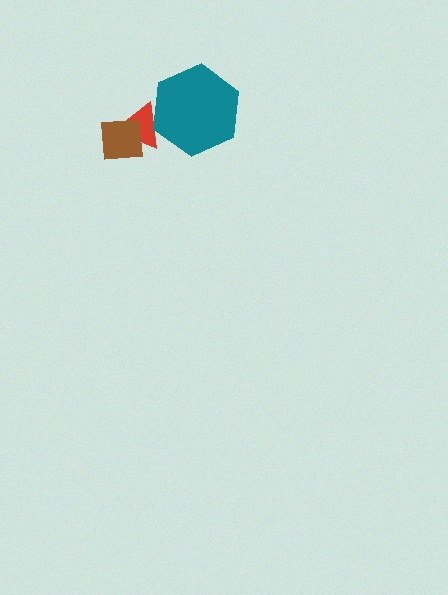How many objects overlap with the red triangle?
2 objects overlap with the red triangle.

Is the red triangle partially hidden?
Yes, it is partially covered by another shape.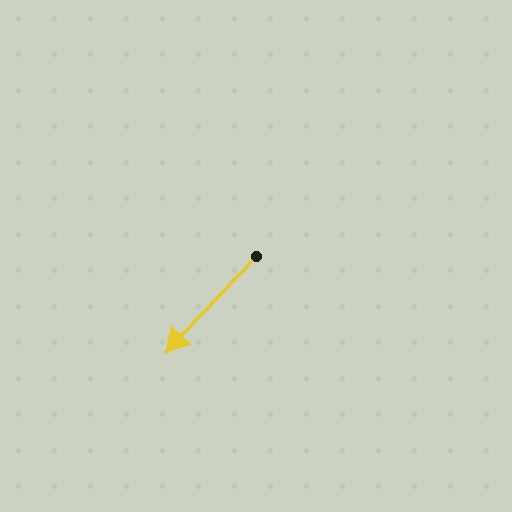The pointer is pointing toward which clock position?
Roughly 7 o'clock.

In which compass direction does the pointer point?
Southwest.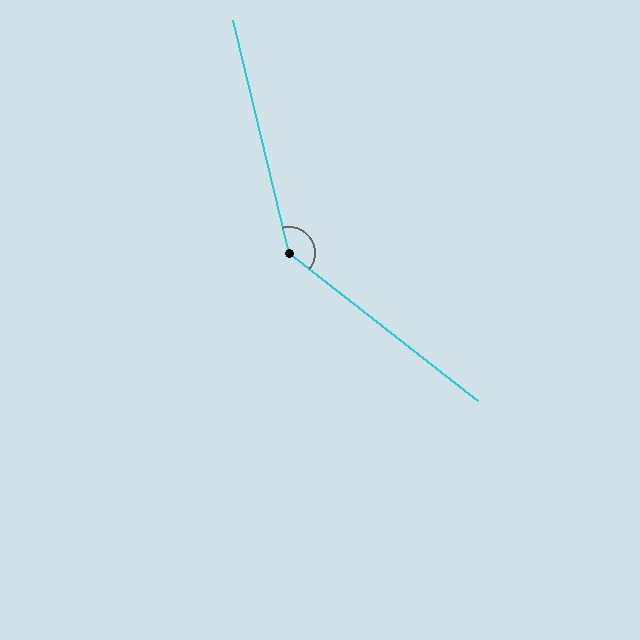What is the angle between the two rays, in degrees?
Approximately 141 degrees.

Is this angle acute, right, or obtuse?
It is obtuse.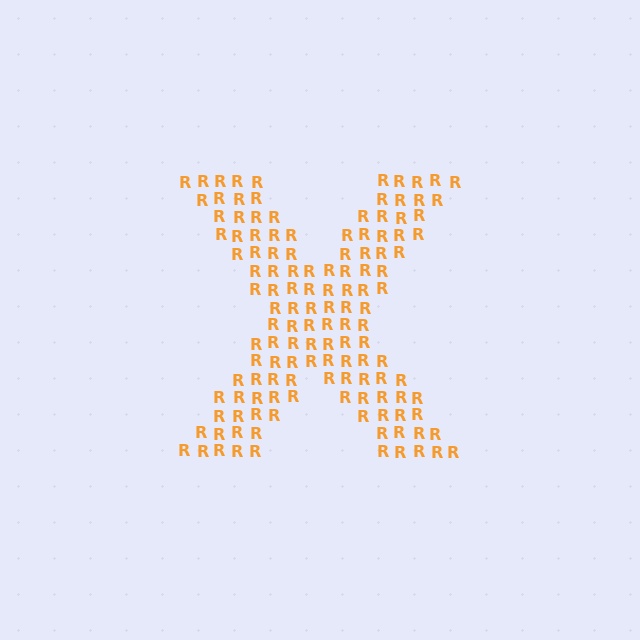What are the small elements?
The small elements are letter R's.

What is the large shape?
The large shape is the letter X.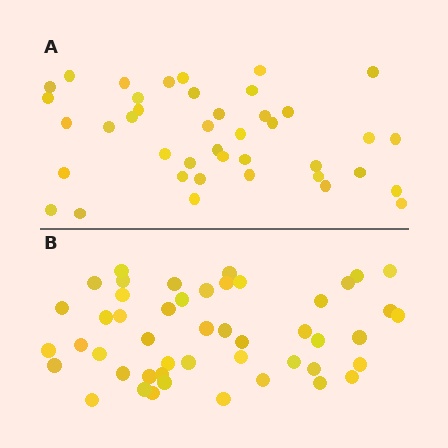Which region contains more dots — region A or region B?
Region B (the bottom region) has more dots.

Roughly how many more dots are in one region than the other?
Region B has roughly 8 or so more dots than region A.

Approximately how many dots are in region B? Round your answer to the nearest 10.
About 50 dots. (The exact count is 48, which rounds to 50.)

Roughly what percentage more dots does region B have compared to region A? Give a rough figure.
About 15% more.